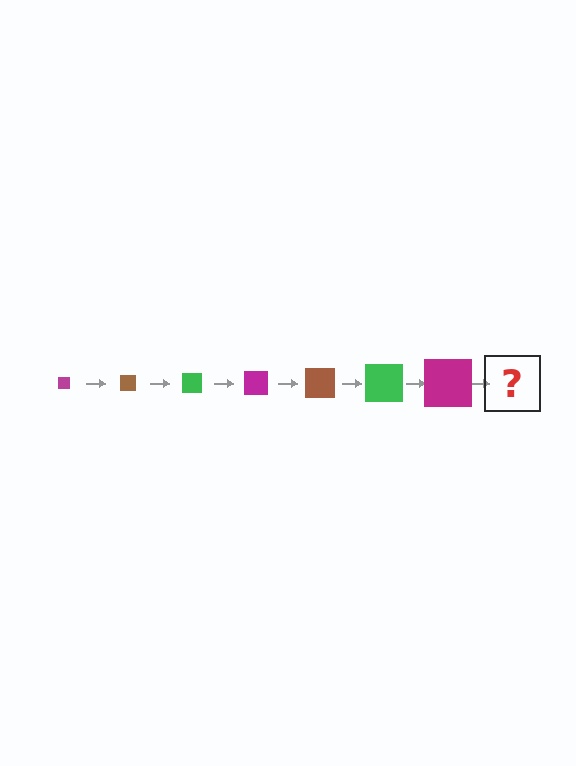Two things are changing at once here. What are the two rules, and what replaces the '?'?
The two rules are that the square grows larger each step and the color cycles through magenta, brown, and green. The '?' should be a brown square, larger than the previous one.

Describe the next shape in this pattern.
It should be a brown square, larger than the previous one.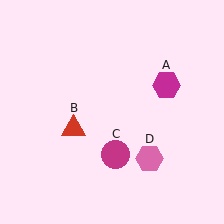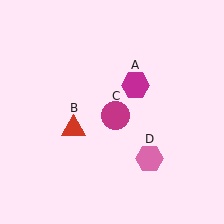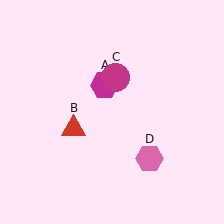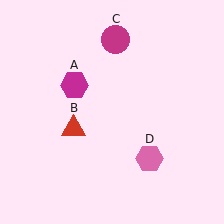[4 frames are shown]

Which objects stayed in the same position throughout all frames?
Red triangle (object B) and pink hexagon (object D) remained stationary.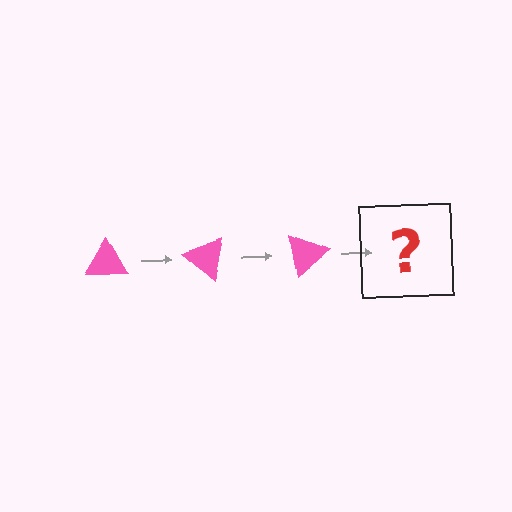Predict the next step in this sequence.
The next step is a pink triangle rotated 120 degrees.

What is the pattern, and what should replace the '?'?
The pattern is that the triangle rotates 40 degrees each step. The '?' should be a pink triangle rotated 120 degrees.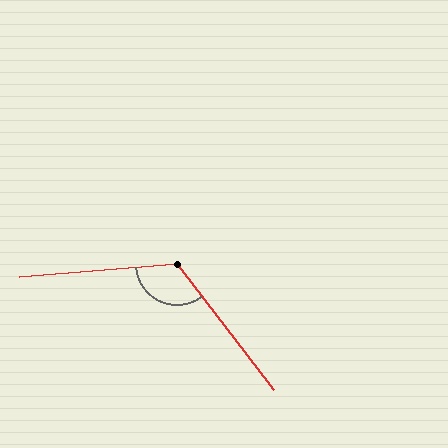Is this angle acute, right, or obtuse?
It is obtuse.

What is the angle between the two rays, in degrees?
Approximately 123 degrees.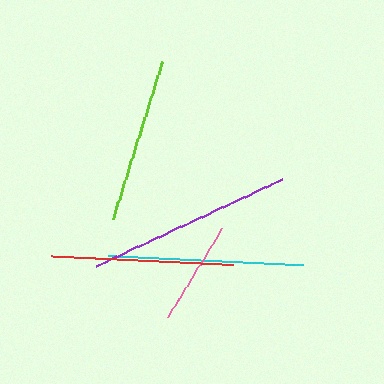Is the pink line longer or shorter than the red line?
The red line is longer than the pink line.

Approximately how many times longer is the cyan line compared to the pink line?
The cyan line is approximately 1.9 times the length of the pink line.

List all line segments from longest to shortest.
From longest to shortest: purple, cyan, red, lime, pink.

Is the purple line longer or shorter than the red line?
The purple line is longer than the red line.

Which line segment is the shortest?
The pink line is the shortest at approximately 104 pixels.